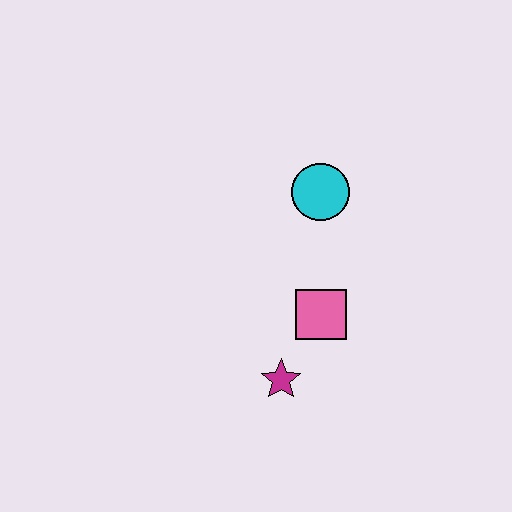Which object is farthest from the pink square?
The cyan circle is farthest from the pink square.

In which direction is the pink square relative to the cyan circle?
The pink square is below the cyan circle.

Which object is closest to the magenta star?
The pink square is closest to the magenta star.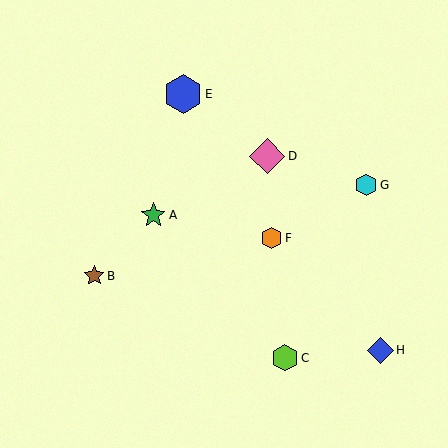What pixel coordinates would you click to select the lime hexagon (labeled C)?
Click at (285, 358) to select the lime hexagon C.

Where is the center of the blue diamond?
The center of the blue diamond is at (380, 350).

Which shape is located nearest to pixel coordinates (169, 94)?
The blue hexagon (labeled E) at (183, 94) is nearest to that location.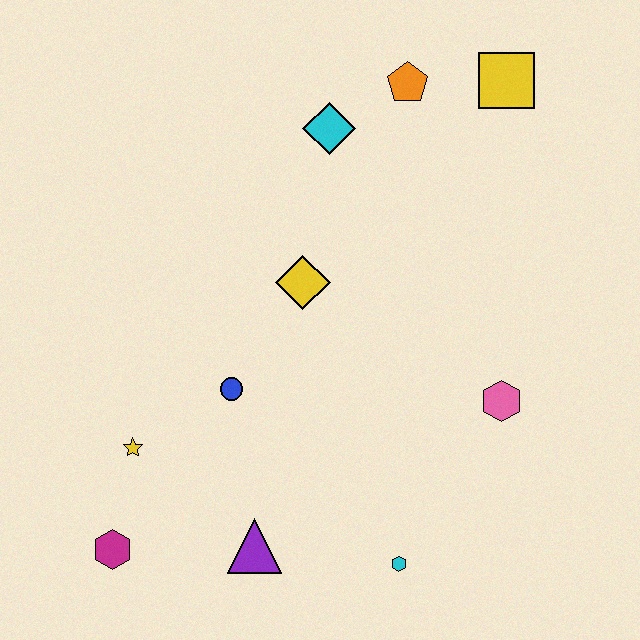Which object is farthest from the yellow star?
The yellow square is farthest from the yellow star.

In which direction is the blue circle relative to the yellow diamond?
The blue circle is below the yellow diamond.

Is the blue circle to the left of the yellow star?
No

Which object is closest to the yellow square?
The orange pentagon is closest to the yellow square.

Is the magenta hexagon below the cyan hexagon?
No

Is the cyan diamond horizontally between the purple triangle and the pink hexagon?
Yes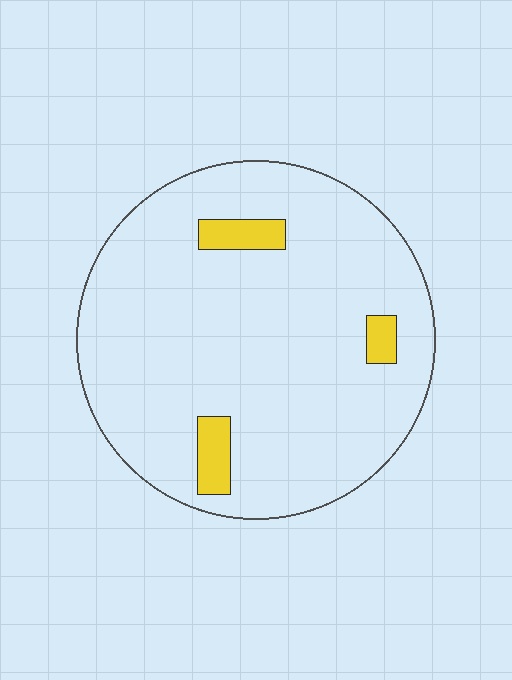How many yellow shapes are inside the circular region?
3.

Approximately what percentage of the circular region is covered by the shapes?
Approximately 5%.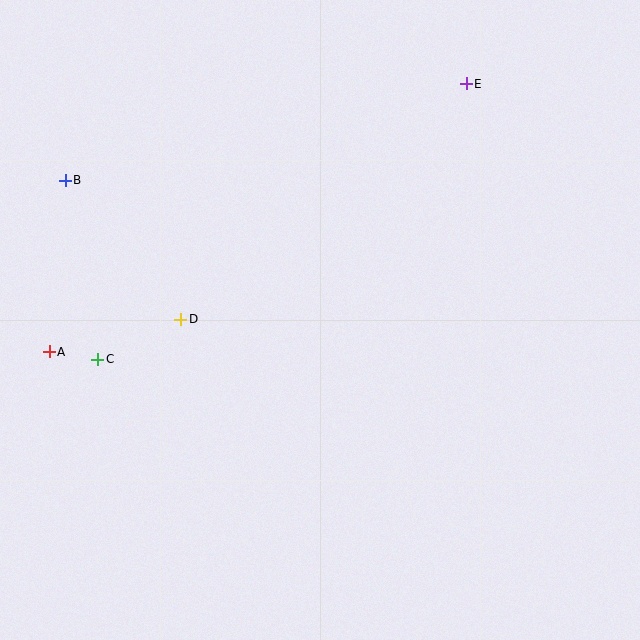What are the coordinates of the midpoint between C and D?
The midpoint between C and D is at (139, 339).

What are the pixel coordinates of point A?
Point A is at (49, 352).